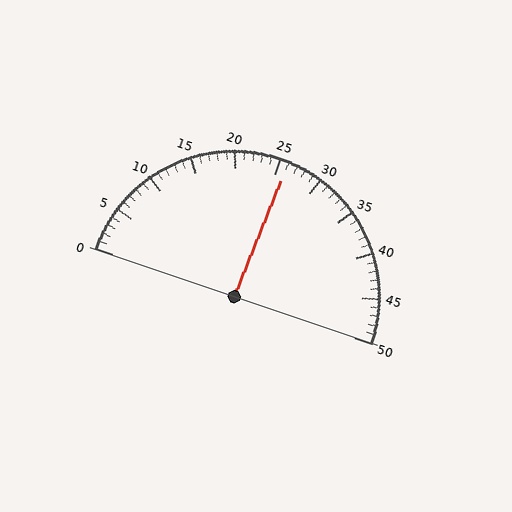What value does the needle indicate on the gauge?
The needle indicates approximately 26.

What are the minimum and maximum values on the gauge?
The gauge ranges from 0 to 50.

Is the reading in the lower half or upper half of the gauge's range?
The reading is in the upper half of the range (0 to 50).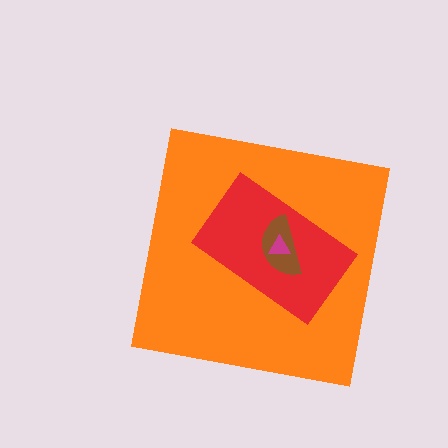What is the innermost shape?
The magenta triangle.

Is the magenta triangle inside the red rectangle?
Yes.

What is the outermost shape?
The orange square.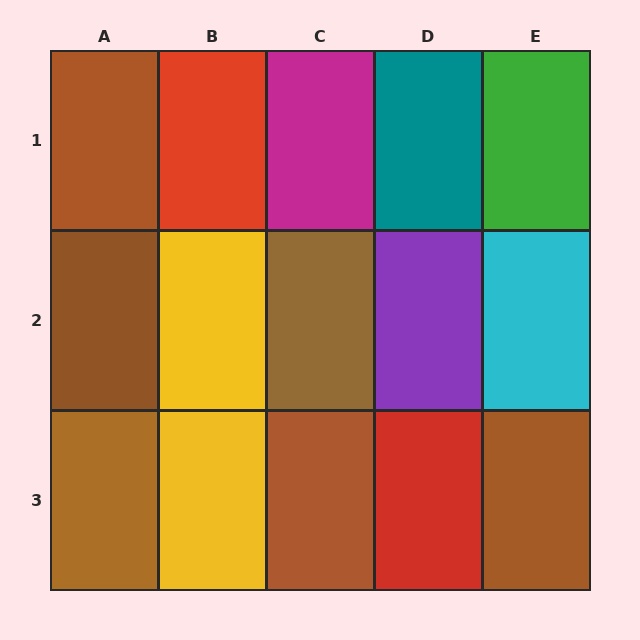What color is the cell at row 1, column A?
Brown.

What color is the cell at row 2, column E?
Cyan.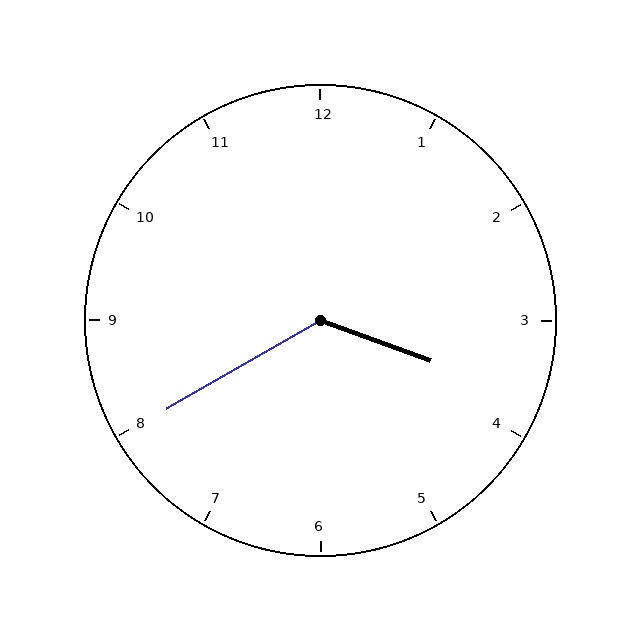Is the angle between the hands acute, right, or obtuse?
It is obtuse.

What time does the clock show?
3:40.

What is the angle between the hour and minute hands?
Approximately 130 degrees.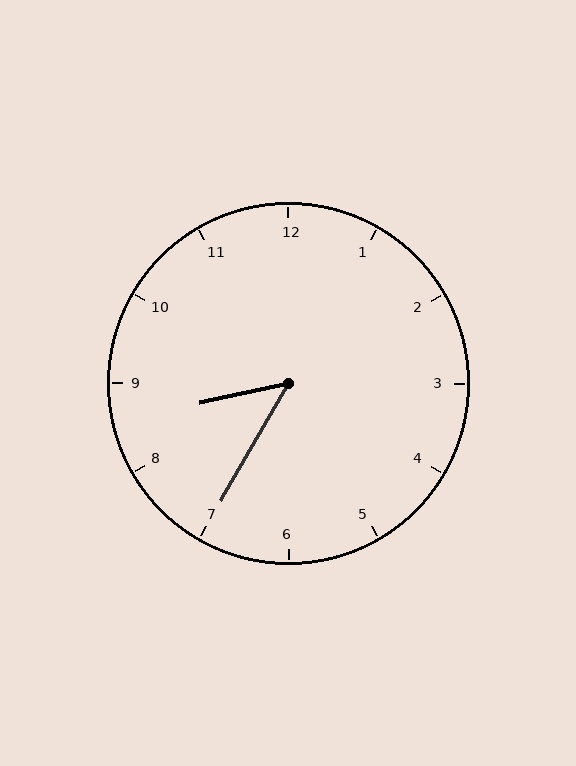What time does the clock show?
8:35.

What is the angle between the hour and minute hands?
Approximately 48 degrees.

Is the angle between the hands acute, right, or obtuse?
It is acute.